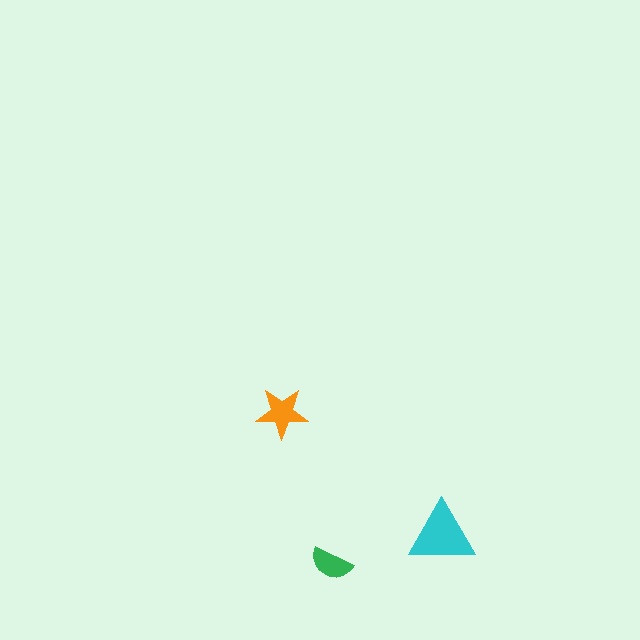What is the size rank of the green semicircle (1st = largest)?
3rd.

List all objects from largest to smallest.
The cyan triangle, the orange star, the green semicircle.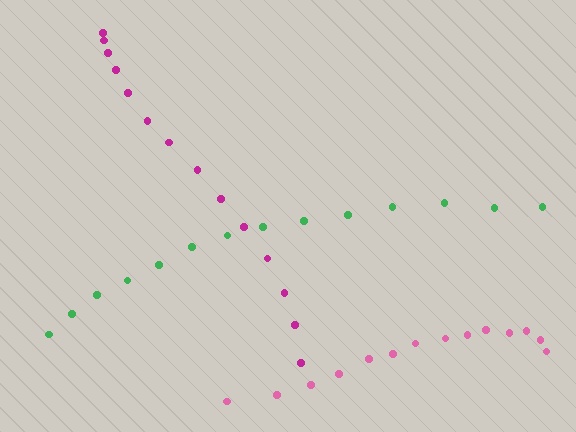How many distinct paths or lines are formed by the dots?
There are 3 distinct paths.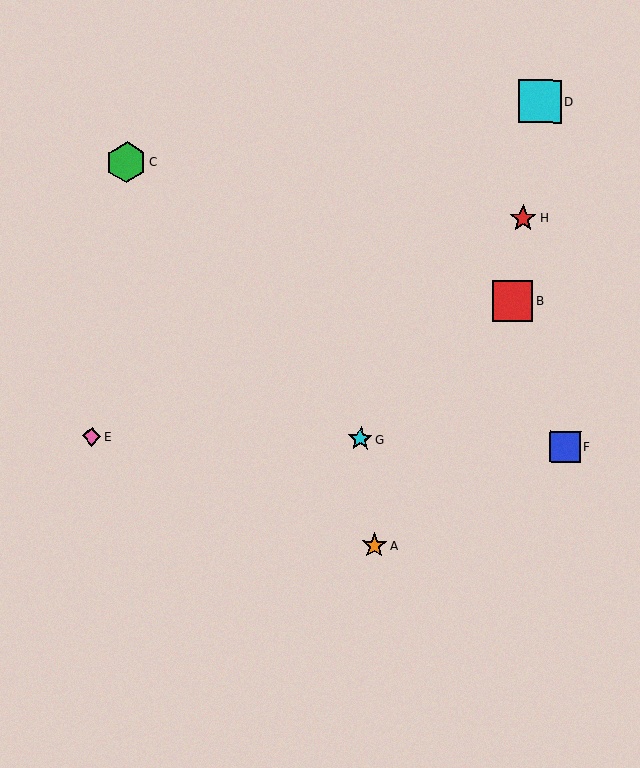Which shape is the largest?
The cyan square (labeled D) is the largest.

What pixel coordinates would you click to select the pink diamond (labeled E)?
Click at (92, 436) to select the pink diamond E.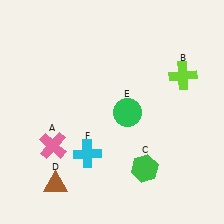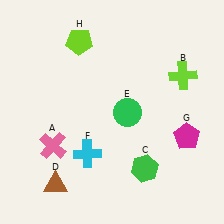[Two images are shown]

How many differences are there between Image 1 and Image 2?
There are 2 differences between the two images.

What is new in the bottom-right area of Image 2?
A magenta pentagon (G) was added in the bottom-right area of Image 2.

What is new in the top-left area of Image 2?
A lime pentagon (H) was added in the top-left area of Image 2.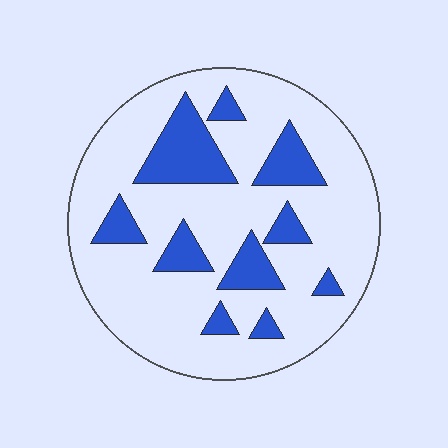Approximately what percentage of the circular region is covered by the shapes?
Approximately 20%.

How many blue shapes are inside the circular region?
10.